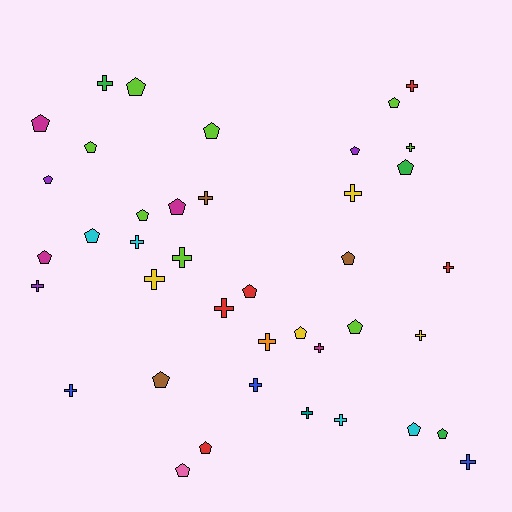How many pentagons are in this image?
There are 21 pentagons.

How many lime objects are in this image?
There are 8 lime objects.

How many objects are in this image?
There are 40 objects.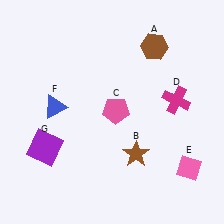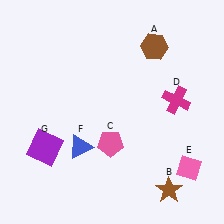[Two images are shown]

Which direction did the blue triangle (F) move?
The blue triangle (F) moved down.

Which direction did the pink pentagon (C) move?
The pink pentagon (C) moved down.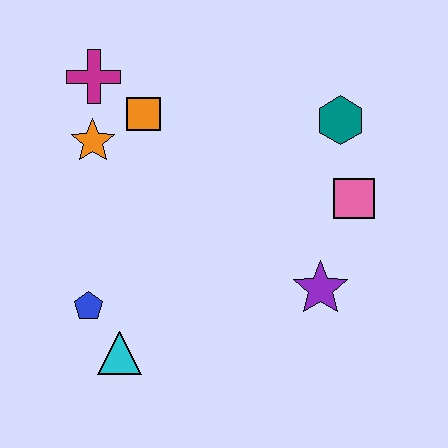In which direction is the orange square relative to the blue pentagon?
The orange square is above the blue pentagon.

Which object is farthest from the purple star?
The magenta cross is farthest from the purple star.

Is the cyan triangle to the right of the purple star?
No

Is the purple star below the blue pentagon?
No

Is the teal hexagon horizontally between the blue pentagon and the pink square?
Yes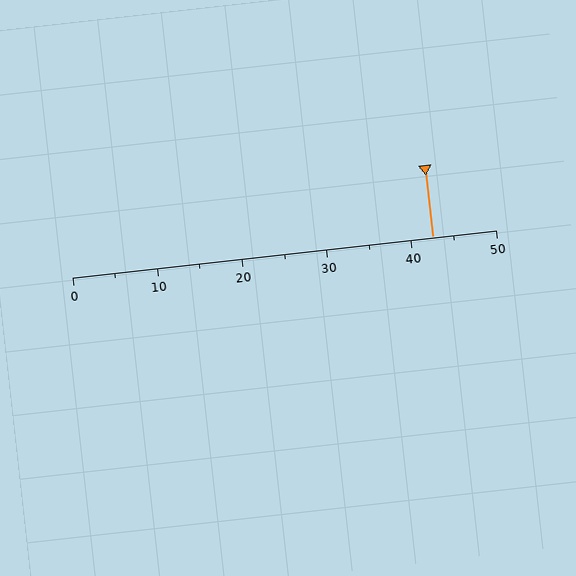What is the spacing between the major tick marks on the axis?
The major ticks are spaced 10 apart.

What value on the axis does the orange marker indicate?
The marker indicates approximately 42.5.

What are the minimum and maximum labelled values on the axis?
The axis runs from 0 to 50.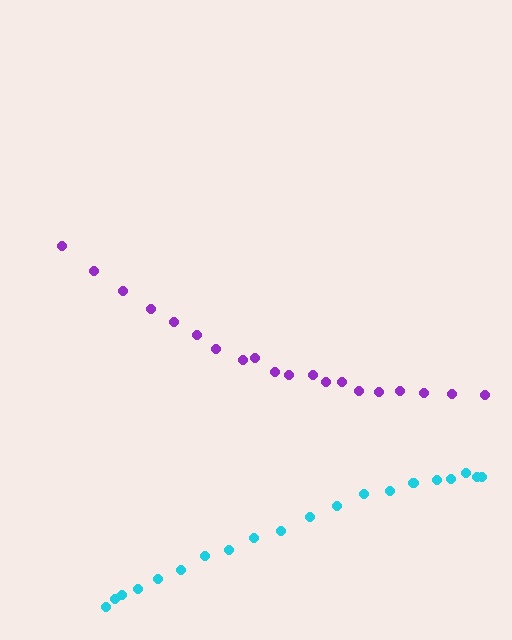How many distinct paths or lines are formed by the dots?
There are 2 distinct paths.